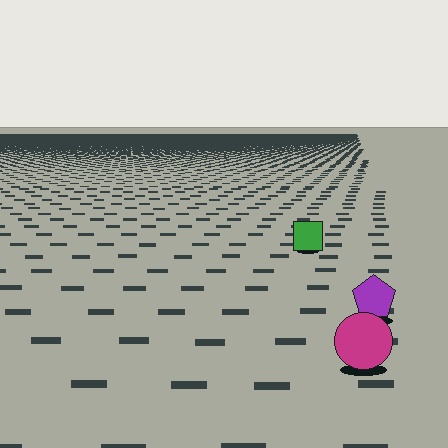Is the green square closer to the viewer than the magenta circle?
No. The magenta circle is closer — you can tell from the texture gradient: the ground texture is coarser near it.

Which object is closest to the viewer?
The magenta circle is closest. The texture marks near it are larger and more spread out.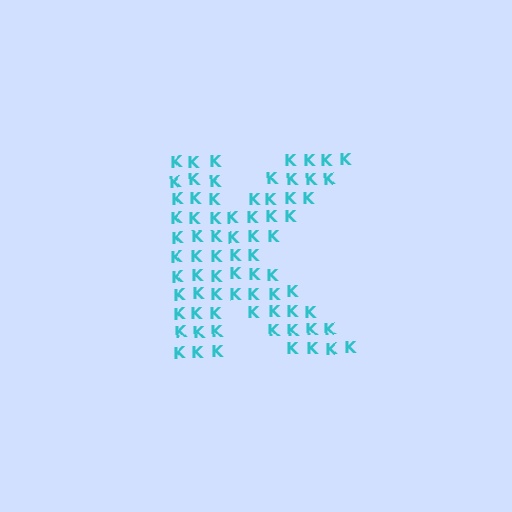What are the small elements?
The small elements are letter K's.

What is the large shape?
The large shape is the letter K.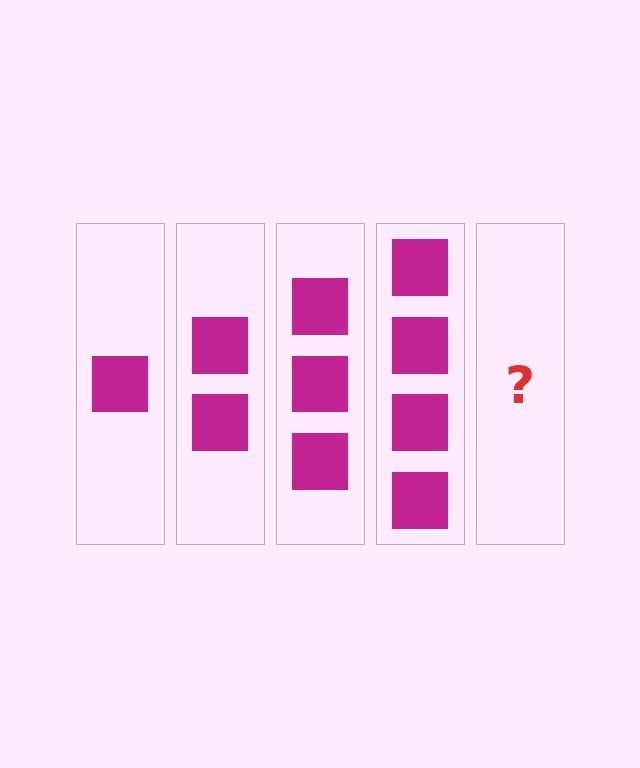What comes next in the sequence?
The next element should be 5 squares.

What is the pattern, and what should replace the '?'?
The pattern is that each step adds one more square. The '?' should be 5 squares.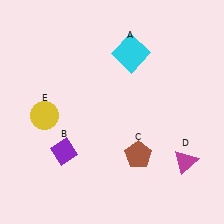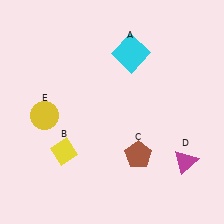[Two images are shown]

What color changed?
The diamond (B) changed from purple in Image 1 to yellow in Image 2.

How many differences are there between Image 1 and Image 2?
There is 1 difference between the two images.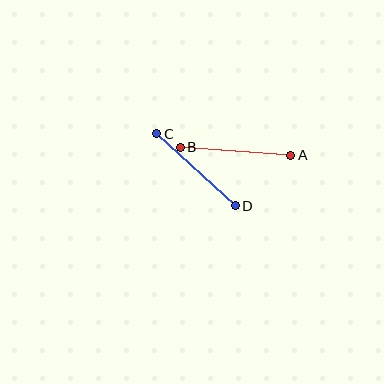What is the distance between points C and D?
The distance is approximately 107 pixels.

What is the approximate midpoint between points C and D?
The midpoint is at approximately (196, 170) pixels.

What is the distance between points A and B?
The distance is approximately 111 pixels.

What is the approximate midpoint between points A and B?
The midpoint is at approximately (235, 151) pixels.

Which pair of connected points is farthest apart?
Points A and B are farthest apart.